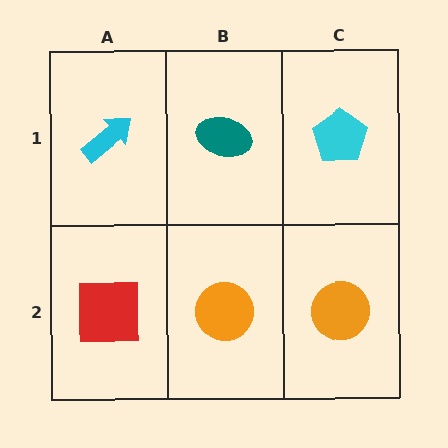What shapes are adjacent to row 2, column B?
A teal ellipse (row 1, column B), a red square (row 2, column A), an orange circle (row 2, column C).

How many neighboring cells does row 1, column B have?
3.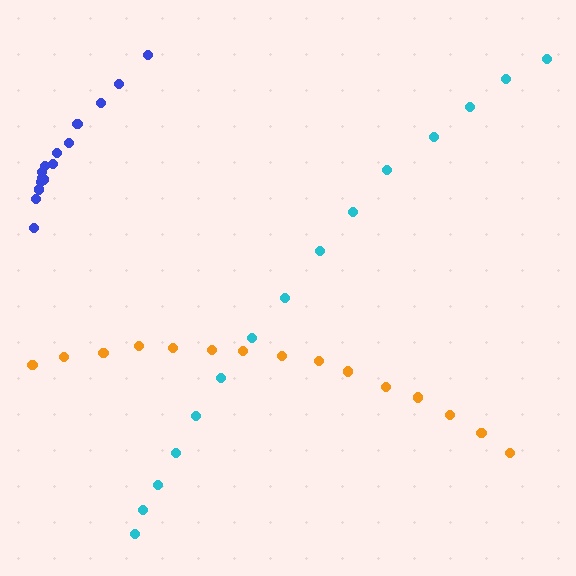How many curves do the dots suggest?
There are 3 distinct paths.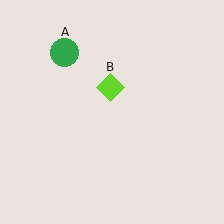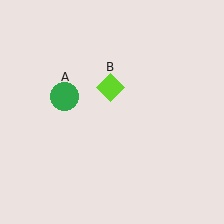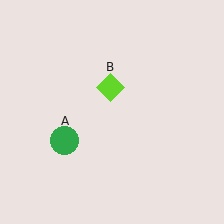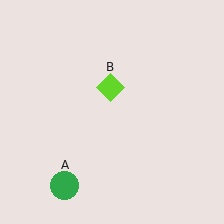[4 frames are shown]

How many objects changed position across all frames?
1 object changed position: green circle (object A).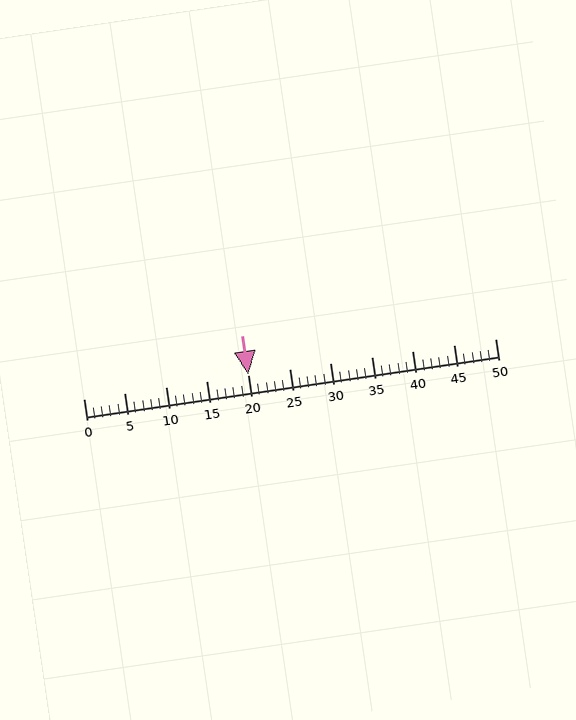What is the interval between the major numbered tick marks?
The major tick marks are spaced 5 units apart.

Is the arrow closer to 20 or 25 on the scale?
The arrow is closer to 20.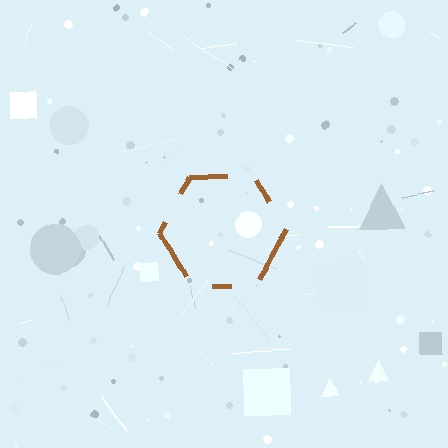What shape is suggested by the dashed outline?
The dashed outline suggests a hexagon.